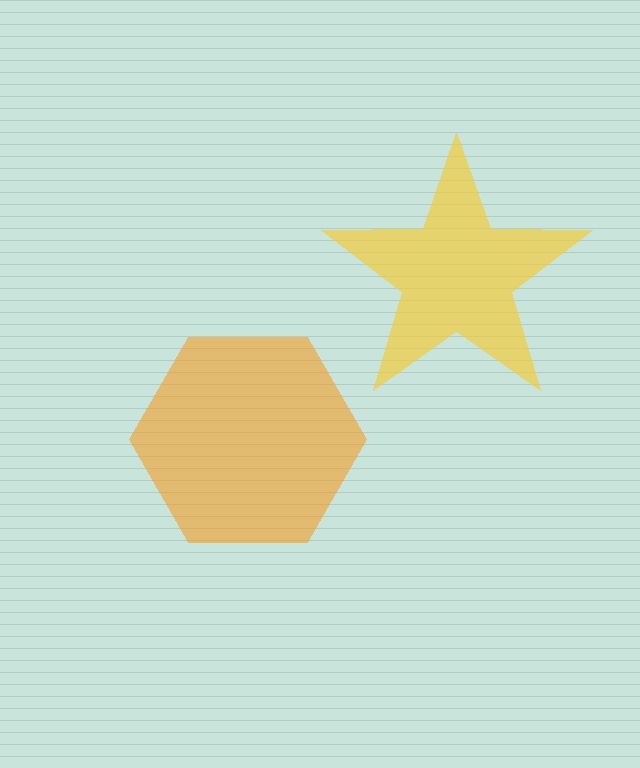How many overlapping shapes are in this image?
There are 2 overlapping shapes in the image.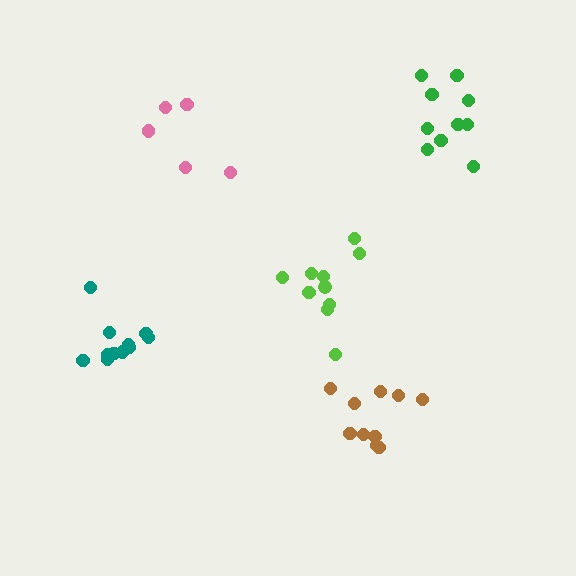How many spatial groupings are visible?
There are 5 spatial groupings.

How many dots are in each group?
Group 1: 11 dots, Group 2: 5 dots, Group 3: 10 dots, Group 4: 10 dots, Group 5: 10 dots (46 total).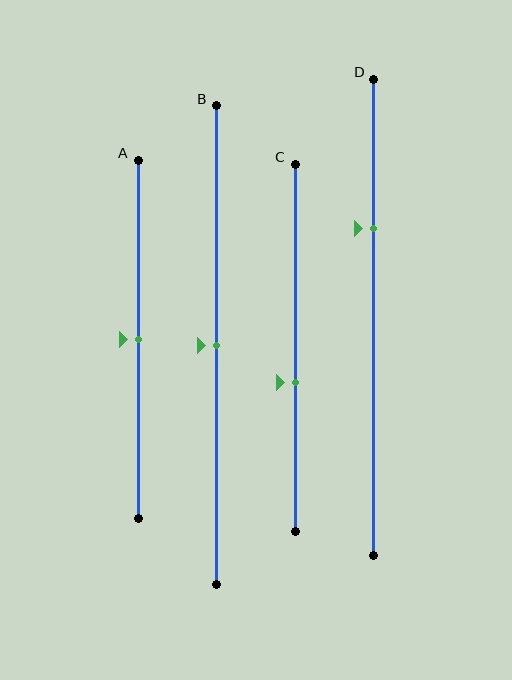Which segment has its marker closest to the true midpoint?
Segment A has its marker closest to the true midpoint.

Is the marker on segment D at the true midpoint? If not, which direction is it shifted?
No, the marker on segment D is shifted upward by about 19% of the segment length.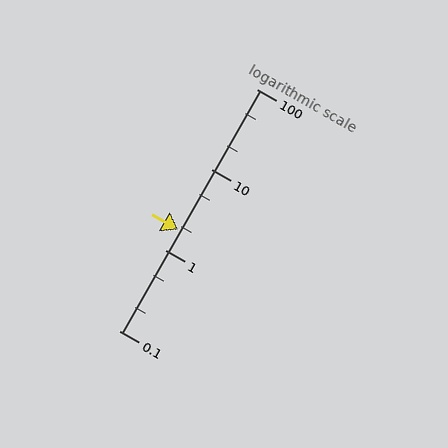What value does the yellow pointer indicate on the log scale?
The pointer indicates approximately 1.8.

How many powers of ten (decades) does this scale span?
The scale spans 3 decades, from 0.1 to 100.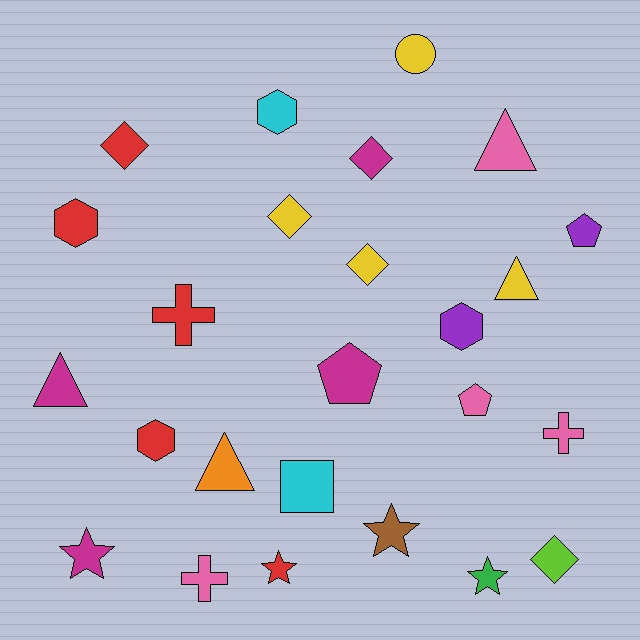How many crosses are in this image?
There are 3 crosses.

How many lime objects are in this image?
There is 1 lime object.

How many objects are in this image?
There are 25 objects.